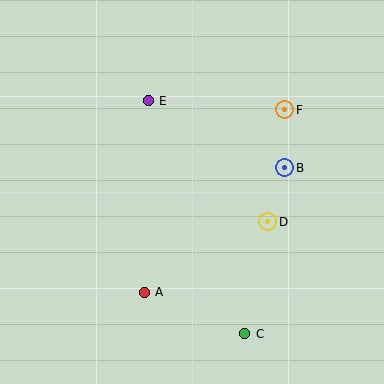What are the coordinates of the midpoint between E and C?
The midpoint between E and C is at (197, 217).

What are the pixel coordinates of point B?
Point B is at (285, 168).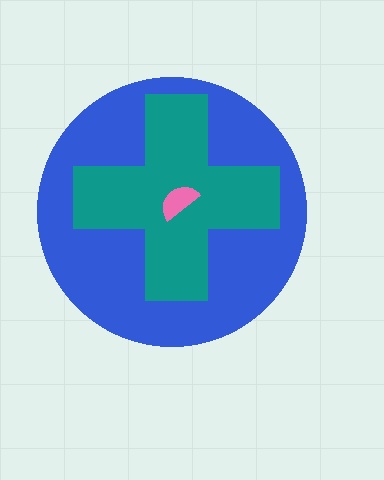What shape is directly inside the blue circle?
The teal cross.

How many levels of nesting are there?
3.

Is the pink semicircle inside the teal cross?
Yes.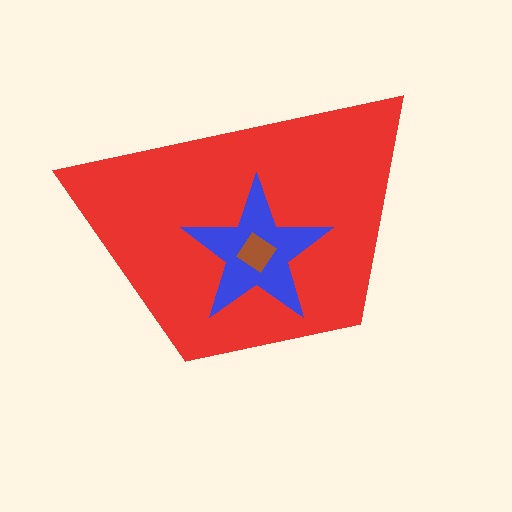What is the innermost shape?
The brown diamond.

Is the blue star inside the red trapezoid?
Yes.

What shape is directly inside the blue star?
The brown diamond.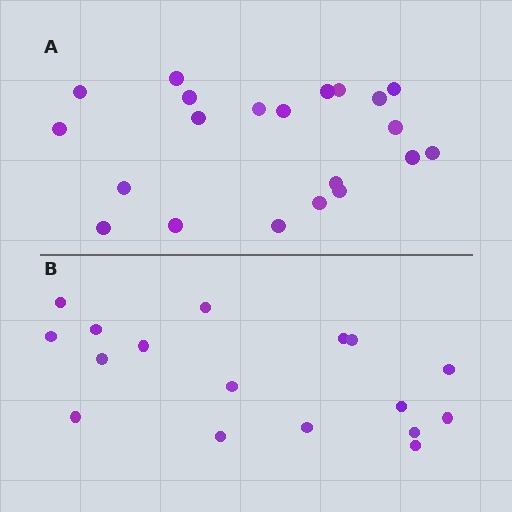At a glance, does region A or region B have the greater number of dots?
Region A (the top region) has more dots.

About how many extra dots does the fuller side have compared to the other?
Region A has about 4 more dots than region B.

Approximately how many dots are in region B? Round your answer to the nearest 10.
About 20 dots. (The exact count is 17, which rounds to 20.)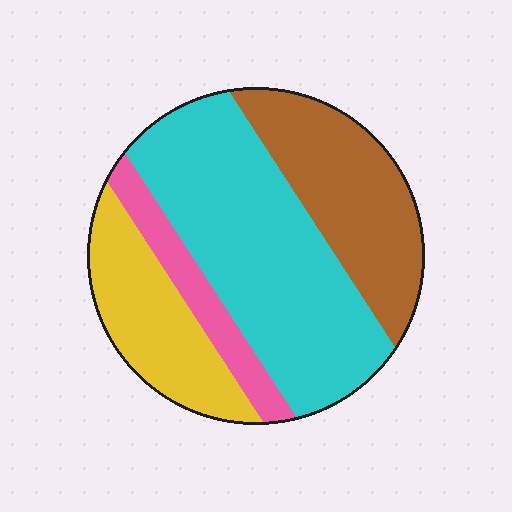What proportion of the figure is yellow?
Yellow takes up less than a quarter of the figure.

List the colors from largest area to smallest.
From largest to smallest: cyan, brown, yellow, pink.